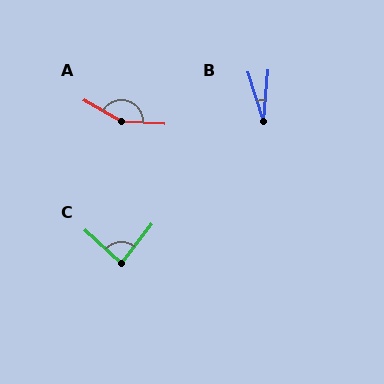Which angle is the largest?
A, at approximately 154 degrees.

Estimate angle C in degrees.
Approximately 85 degrees.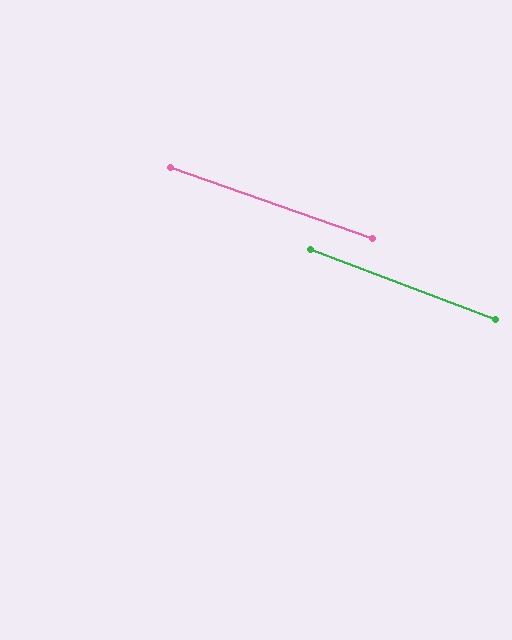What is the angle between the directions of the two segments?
Approximately 2 degrees.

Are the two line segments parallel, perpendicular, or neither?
Parallel — their directions differ by only 1.6°.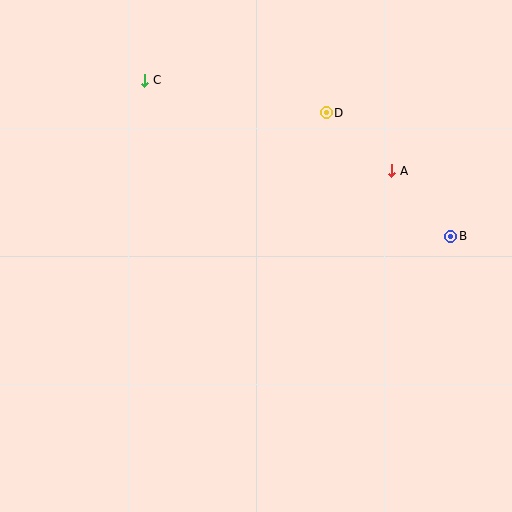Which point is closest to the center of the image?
Point D at (326, 113) is closest to the center.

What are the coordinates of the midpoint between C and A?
The midpoint between C and A is at (268, 126).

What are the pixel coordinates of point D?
Point D is at (326, 113).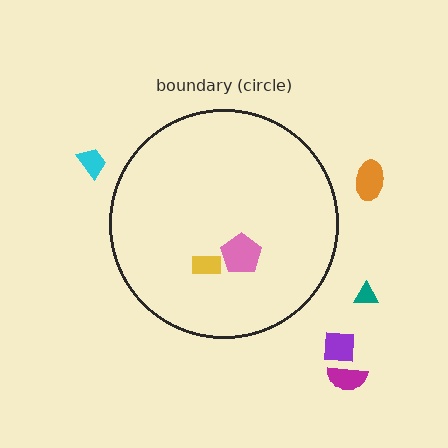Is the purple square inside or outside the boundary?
Outside.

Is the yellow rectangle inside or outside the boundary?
Inside.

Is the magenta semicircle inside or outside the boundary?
Outside.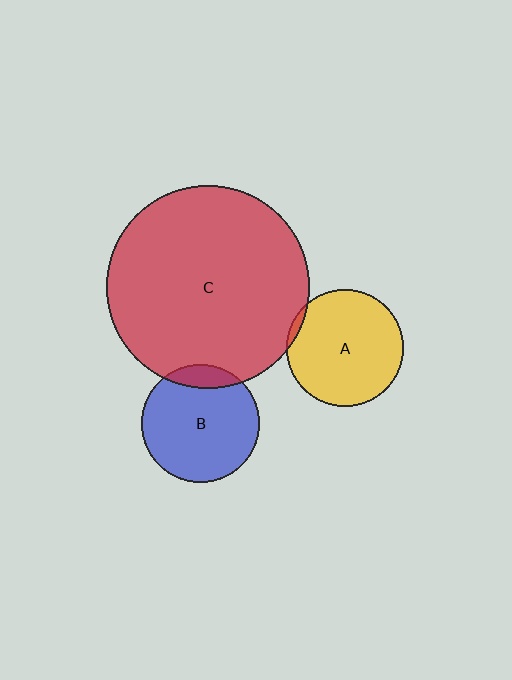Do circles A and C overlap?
Yes.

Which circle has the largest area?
Circle C (red).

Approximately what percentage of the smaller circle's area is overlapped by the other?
Approximately 5%.